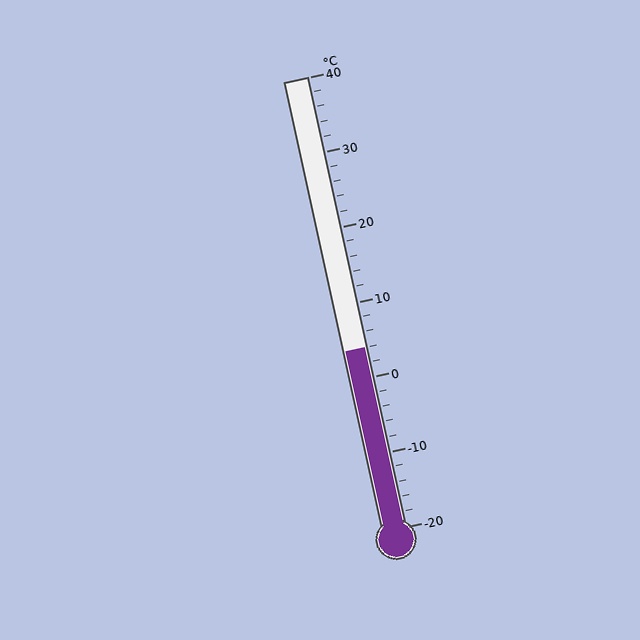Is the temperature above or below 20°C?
The temperature is below 20°C.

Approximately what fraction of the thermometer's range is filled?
The thermometer is filled to approximately 40% of its range.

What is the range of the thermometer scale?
The thermometer scale ranges from -20°C to 40°C.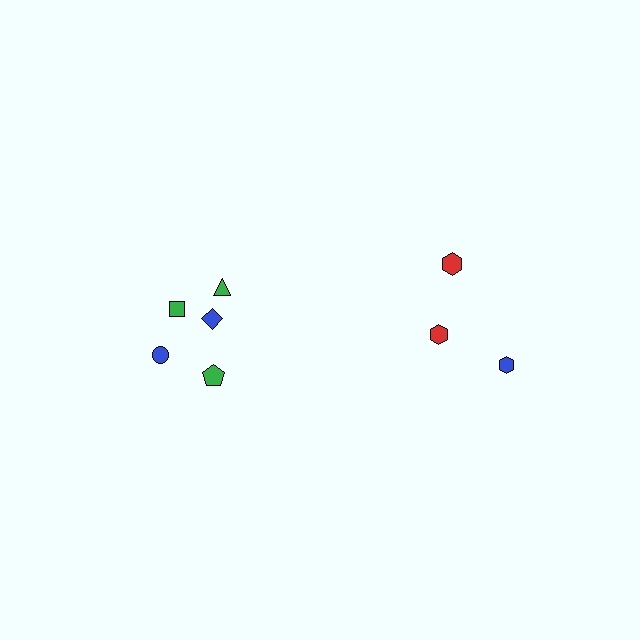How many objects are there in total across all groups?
There are 8 objects.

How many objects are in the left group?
There are 5 objects.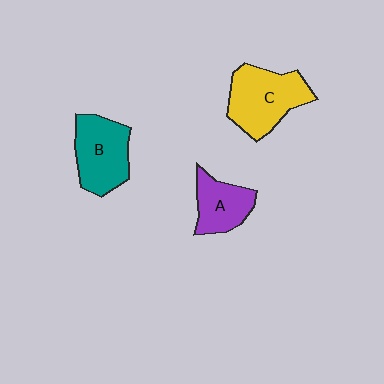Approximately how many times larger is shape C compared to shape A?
Approximately 1.6 times.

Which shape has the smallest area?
Shape A (purple).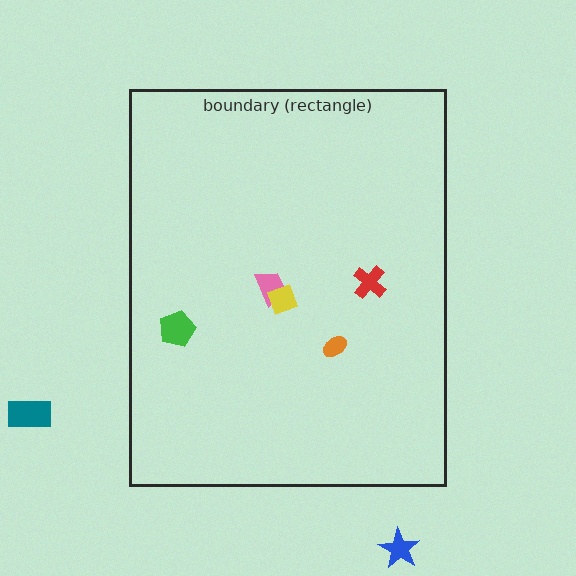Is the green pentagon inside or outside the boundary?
Inside.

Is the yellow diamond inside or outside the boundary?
Inside.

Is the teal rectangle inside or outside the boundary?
Outside.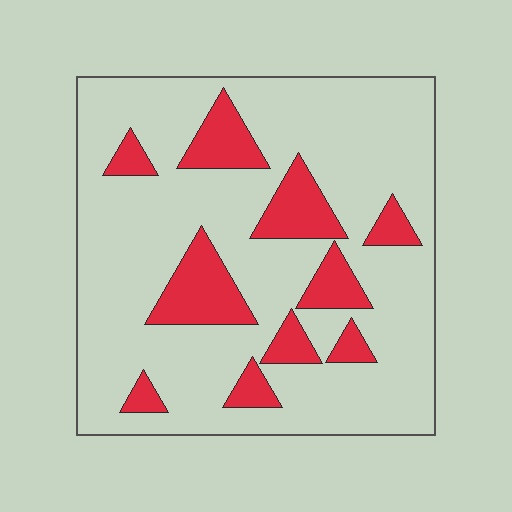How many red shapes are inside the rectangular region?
10.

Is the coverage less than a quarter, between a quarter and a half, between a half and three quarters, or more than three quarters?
Less than a quarter.